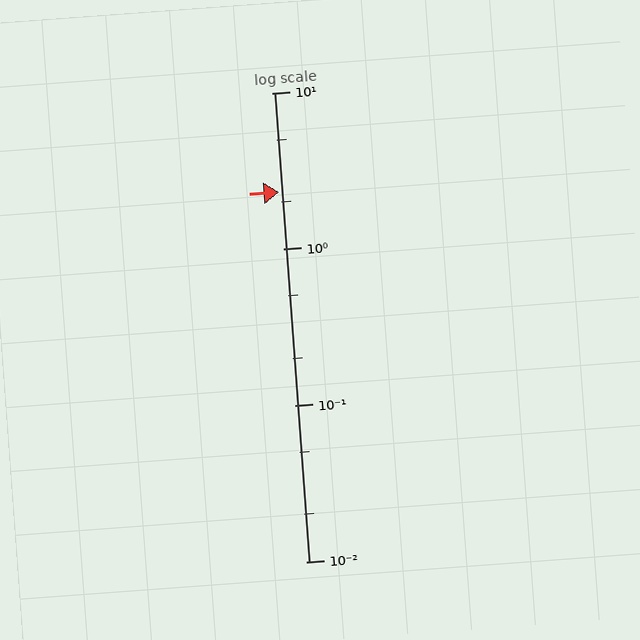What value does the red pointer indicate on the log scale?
The pointer indicates approximately 2.3.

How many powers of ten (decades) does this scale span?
The scale spans 3 decades, from 0.01 to 10.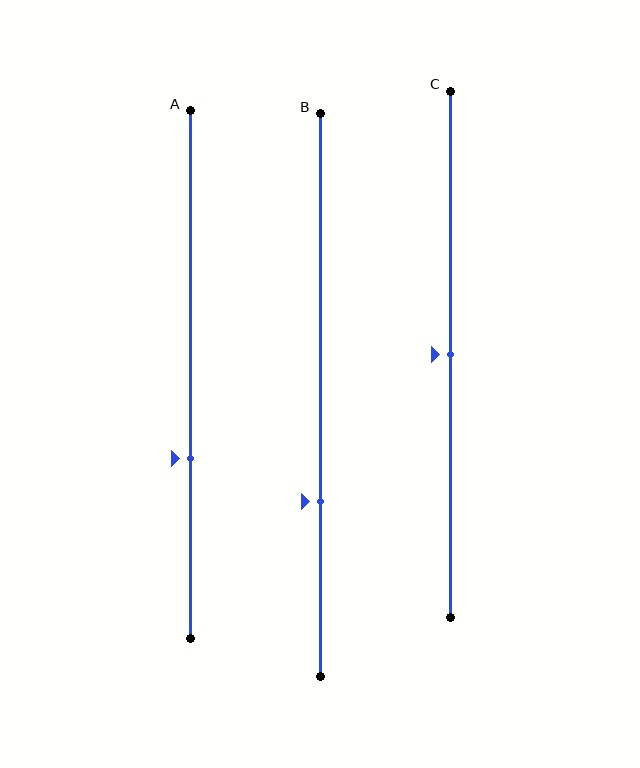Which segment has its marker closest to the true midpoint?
Segment C has its marker closest to the true midpoint.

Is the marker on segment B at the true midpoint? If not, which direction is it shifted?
No, the marker on segment B is shifted downward by about 19% of the segment length.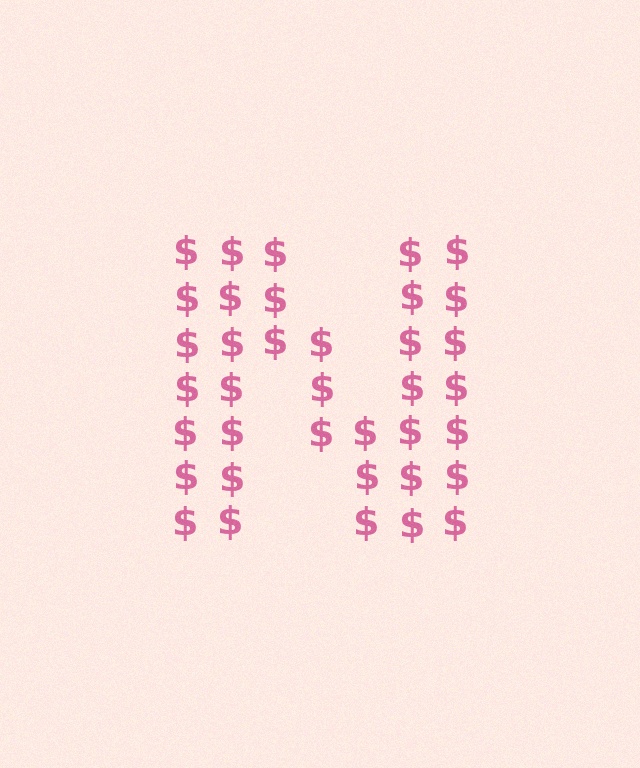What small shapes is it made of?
It is made of small dollar signs.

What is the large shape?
The large shape is the letter N.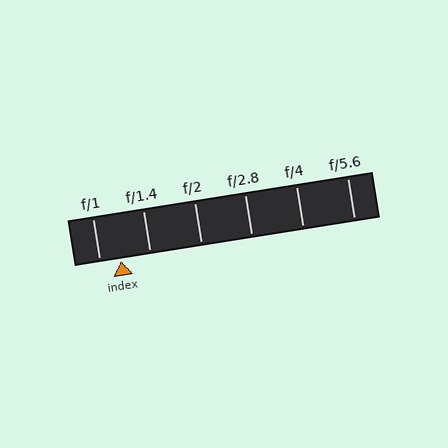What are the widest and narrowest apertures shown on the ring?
The widest aperture shown is f/1 and the narrowest is f/5.6.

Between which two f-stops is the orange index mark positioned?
The index mark is between f/1 and f/1.4.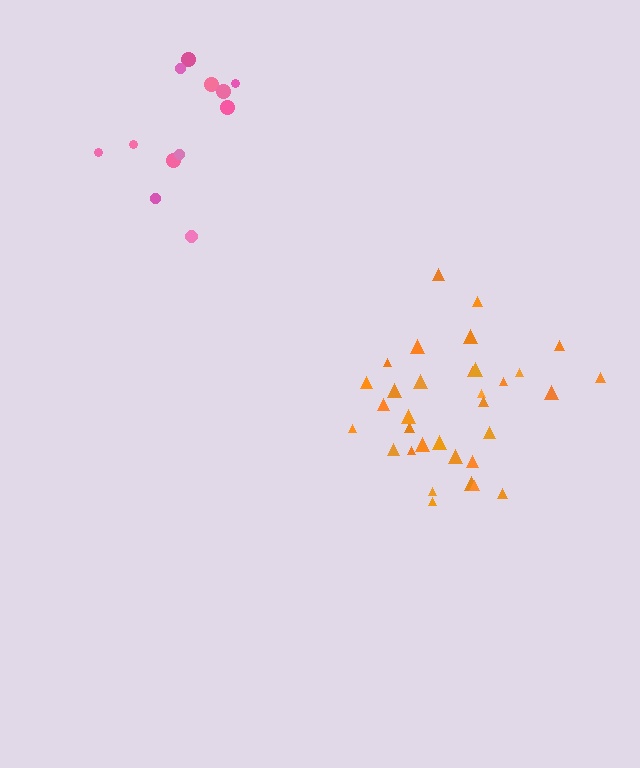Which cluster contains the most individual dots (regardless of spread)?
Orange (33).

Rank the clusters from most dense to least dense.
orange, pink.